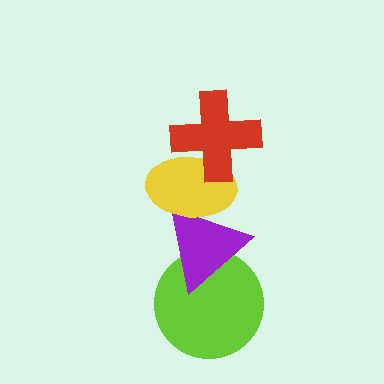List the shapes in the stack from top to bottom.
From top to bottom: the red cross, the yellow ellipse, the purple triangle, the lime circle.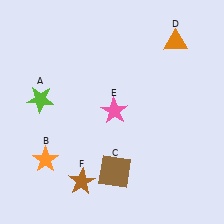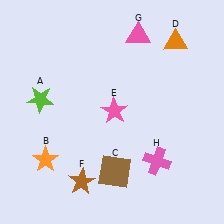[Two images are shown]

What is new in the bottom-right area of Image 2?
A pink cross (H) was added in the bottom-right area of Image 2.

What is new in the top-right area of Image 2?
A pink triangle (G) was added in the top-right area of Image 2.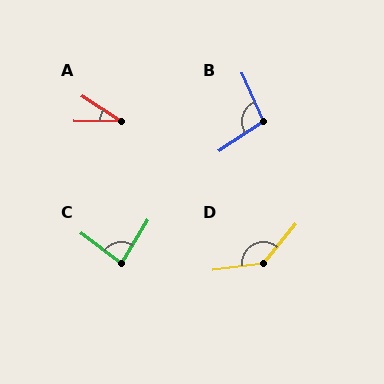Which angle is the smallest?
A, at approximately 32 degrees.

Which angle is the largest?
D, at approximately 136 degrees.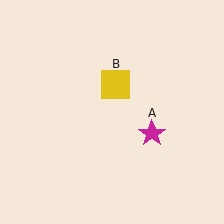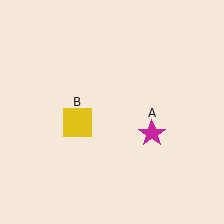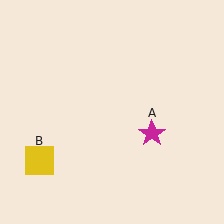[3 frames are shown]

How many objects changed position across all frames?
1 object changed position: yellow square (object B).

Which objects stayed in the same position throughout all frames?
Magenta star (object A) remained stationary.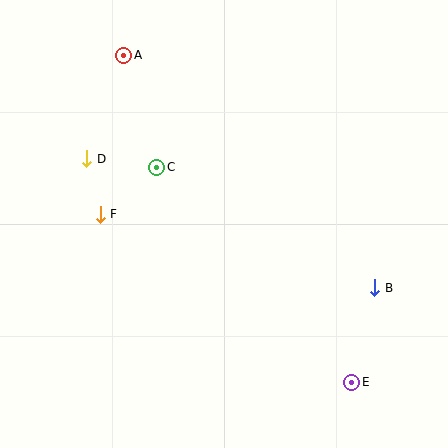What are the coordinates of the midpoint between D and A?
The midpoint between D and A is at (105, 107).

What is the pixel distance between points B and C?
The distance between B and C is 249 pixels.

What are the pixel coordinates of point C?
Point C is at (157, 167).